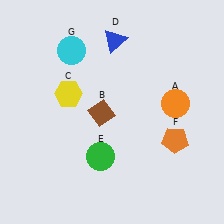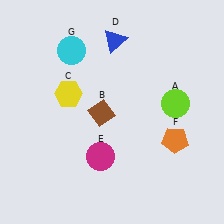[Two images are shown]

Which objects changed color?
A changed from orange to lime. E changed from green to magenta.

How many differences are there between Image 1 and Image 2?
There are 2 differences between the two images.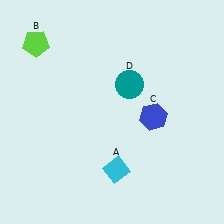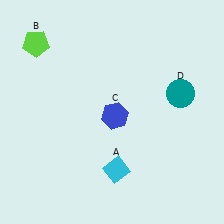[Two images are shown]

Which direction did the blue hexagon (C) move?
The blue hexagon (C) moved left.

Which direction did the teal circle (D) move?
The teal circle (D) moved right.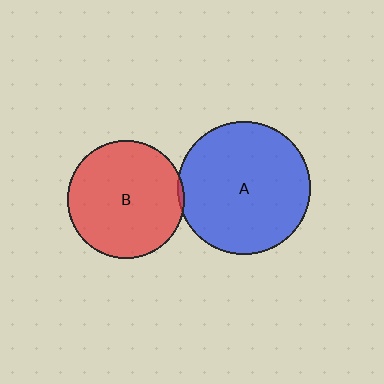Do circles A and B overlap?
Yes.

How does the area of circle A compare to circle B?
Approximately 1.3 times.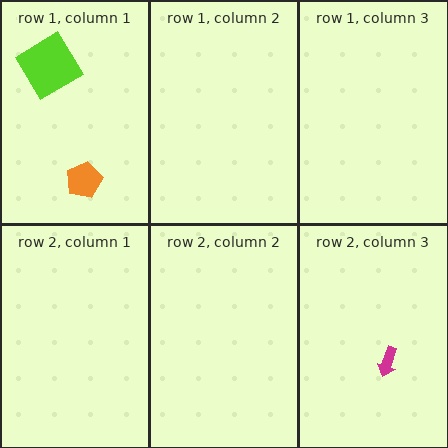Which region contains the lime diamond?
The row 1, column 1 region.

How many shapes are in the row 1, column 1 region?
2.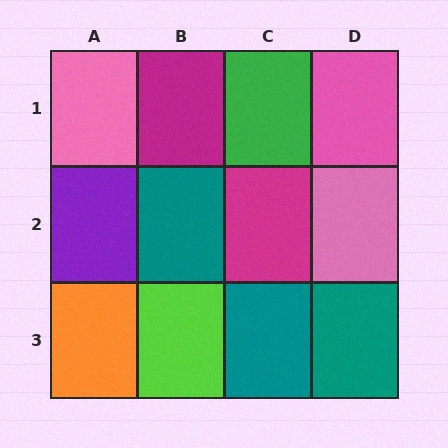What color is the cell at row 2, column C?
Magenta.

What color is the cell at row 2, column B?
Teal.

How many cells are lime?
1 cell is lime.